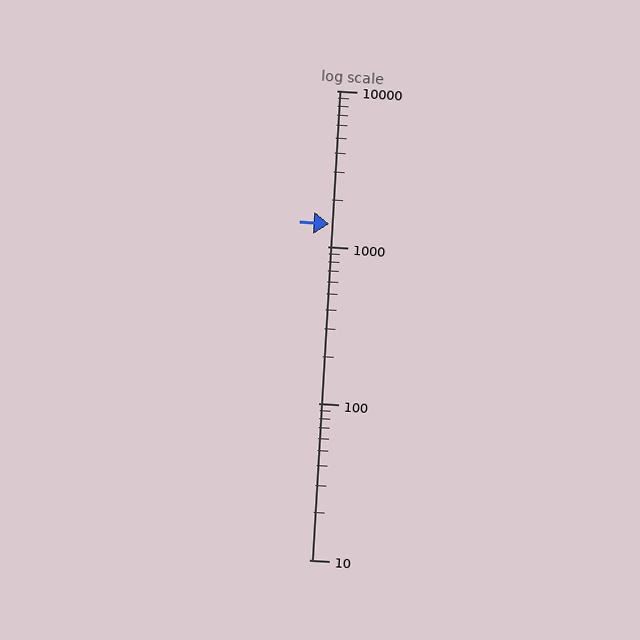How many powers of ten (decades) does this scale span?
The scale spans 3 decades, from 10 to 10000.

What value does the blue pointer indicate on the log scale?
The pointer indicates approximately 1400.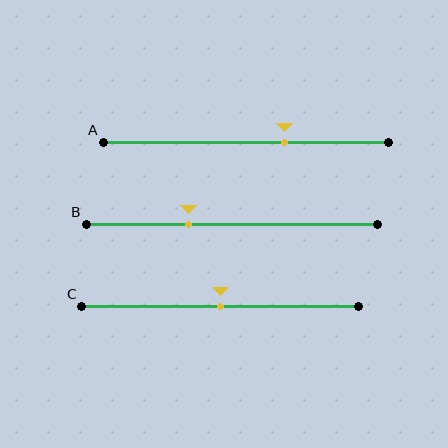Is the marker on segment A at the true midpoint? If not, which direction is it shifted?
No, the marker on segment A is shifted to the right by about 14% of the segment length.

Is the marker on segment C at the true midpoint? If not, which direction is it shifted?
Yes, the marker on segment C is at the true midpoint.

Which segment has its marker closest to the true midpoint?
Segment C has its marker closest to the true midpoint.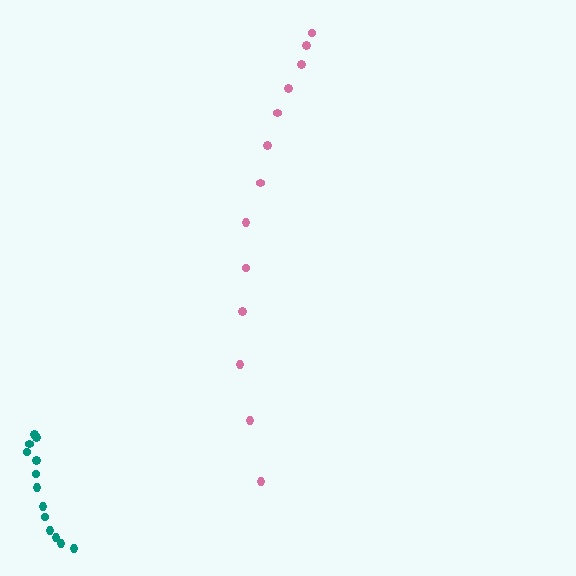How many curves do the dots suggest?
There are 2 distinct paths.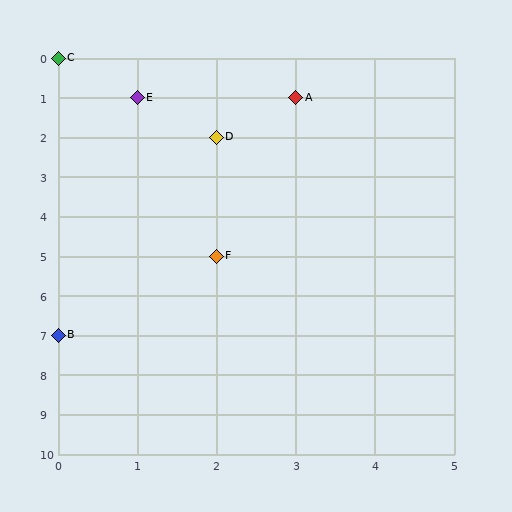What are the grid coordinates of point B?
Point B is at grid coordinates (0, 7).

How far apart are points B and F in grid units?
Points B and F are 2 columns and 2 rows apart (about 2.8 grid units diagonally).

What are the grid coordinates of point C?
Point C is at grid coordinates (0, 0).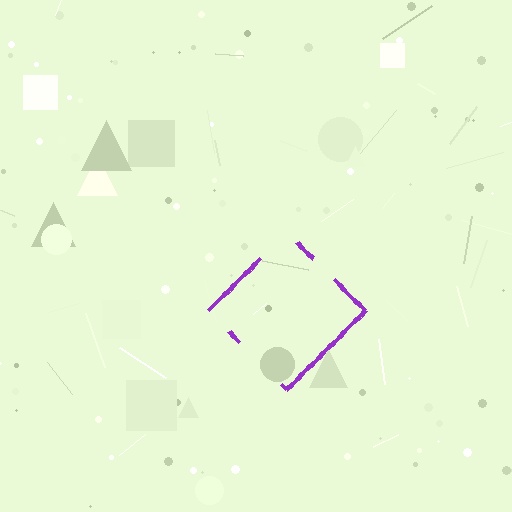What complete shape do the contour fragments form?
The contour fragments form a diamond.